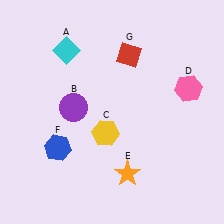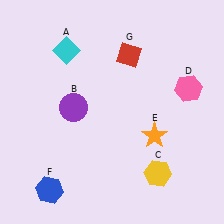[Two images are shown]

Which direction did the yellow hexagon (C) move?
The yellow hexagon (C) moved right.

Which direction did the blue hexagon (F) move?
The blue hexagon (F) moved down.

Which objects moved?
The objects that moved are: the yellow hexagon (C), the orange star (E), the blue hexagon (F).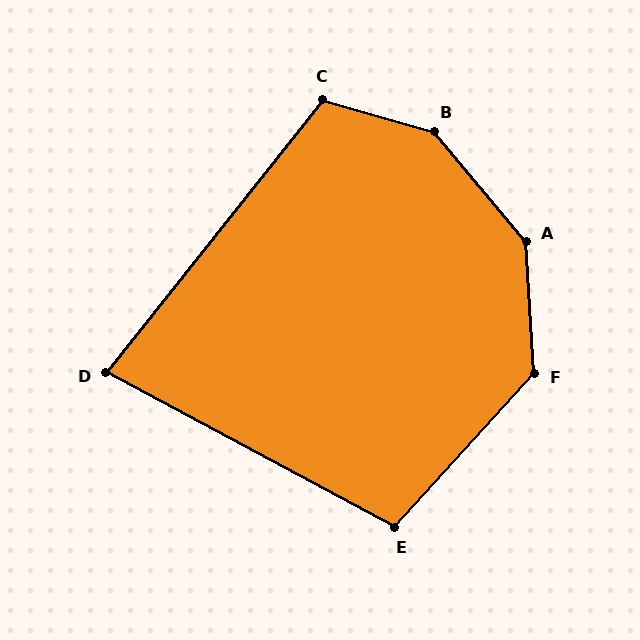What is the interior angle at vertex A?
Approximately 144 degrees (obtuse).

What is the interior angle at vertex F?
Approximately 134 degrees (obtuse).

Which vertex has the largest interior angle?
B, at approximately 146 degrees.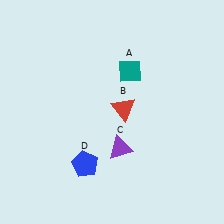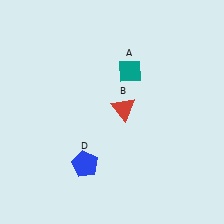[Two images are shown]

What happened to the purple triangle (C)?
The purple triangle (C) was removed in Image 2. It was in the bottom-right area of Image 1.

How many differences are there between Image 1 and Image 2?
There is 1 difference between the two images.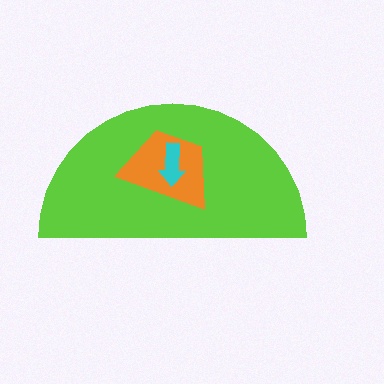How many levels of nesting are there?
3.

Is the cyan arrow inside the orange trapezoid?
Yes.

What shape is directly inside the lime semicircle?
The orange trapezoid.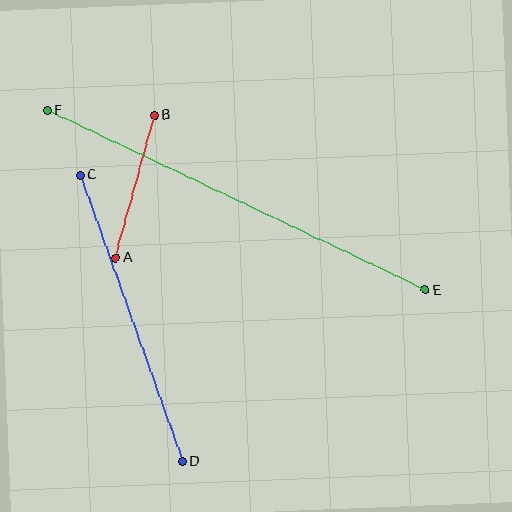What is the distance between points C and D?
The distance is approximately 304 pixels.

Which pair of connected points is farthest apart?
Points E and F are farthest apart.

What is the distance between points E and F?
The distance is approximately 418 pixels.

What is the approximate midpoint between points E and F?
The midpoint is at approximately (237, 200) pixels.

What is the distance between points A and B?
The distance is approximately 148 pixels.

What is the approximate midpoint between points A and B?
The midpoint is at approximately (135, 186) pixels.